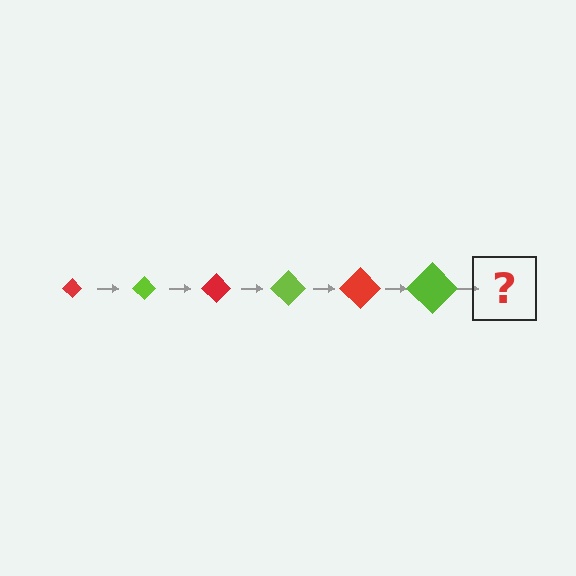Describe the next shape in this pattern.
It should be a red diamond, larger than the previous one.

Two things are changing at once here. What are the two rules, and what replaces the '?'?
The two rules are that the diamond grows larger each step and the color cycles through red and lime. The '?' should be a red diamond, larger than the previous one.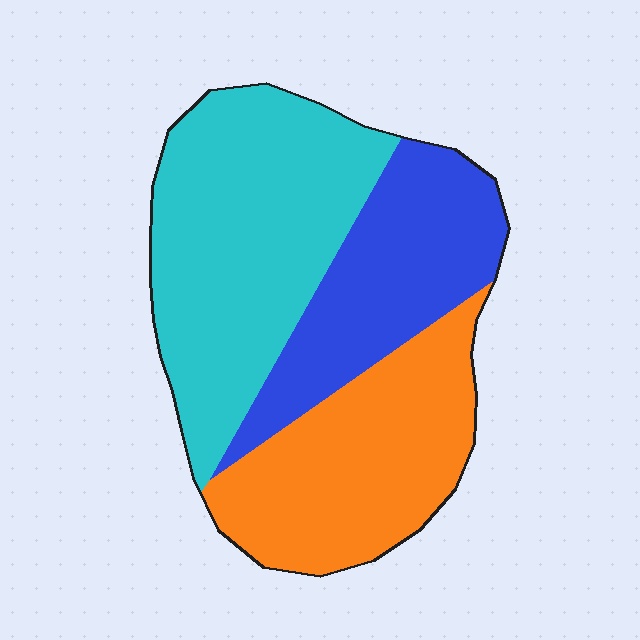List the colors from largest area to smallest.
From largest to smallest: cyan, orange, blue.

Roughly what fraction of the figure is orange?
Orange covers about 30% of the figure.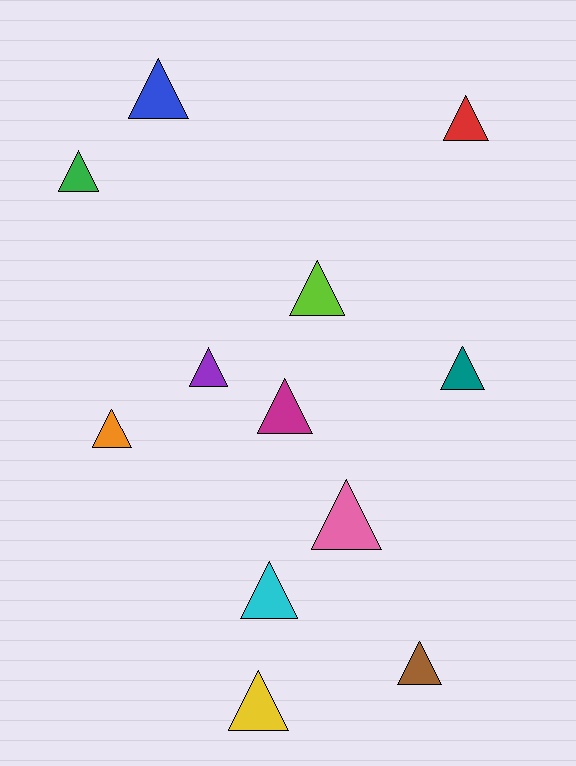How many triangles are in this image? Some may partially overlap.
There are 12 triangles.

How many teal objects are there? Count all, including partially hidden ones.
There is 1 teal object.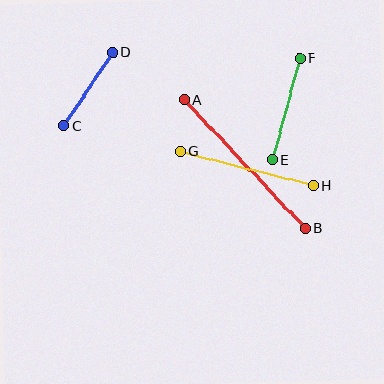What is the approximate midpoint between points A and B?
The midpoint is at approximately (245, 164) pixels.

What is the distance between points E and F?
The distance is approximately 105 pixels.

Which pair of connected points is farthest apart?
Points A and B are farthest apart.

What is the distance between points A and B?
The distance is approximately 177 pixels.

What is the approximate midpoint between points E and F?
The midpoint is at approximately (286, 109) pixels.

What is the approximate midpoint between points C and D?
The midpoint is at approximately (88, 89) pixels.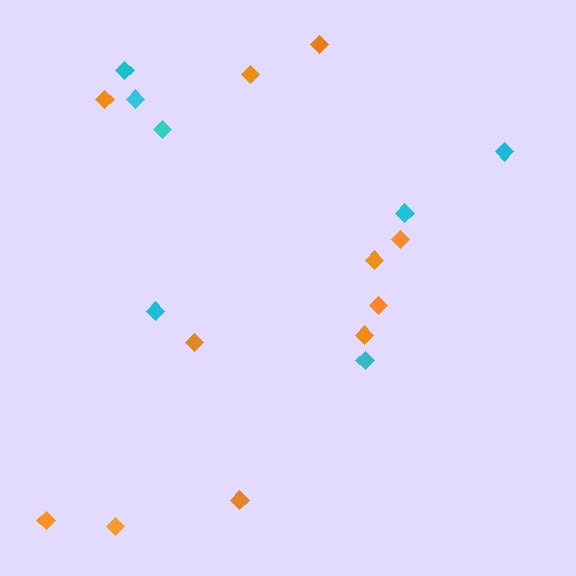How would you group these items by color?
There are 2 groups: one group of orange diamonds (11) and one group of cyan diamonds (7).